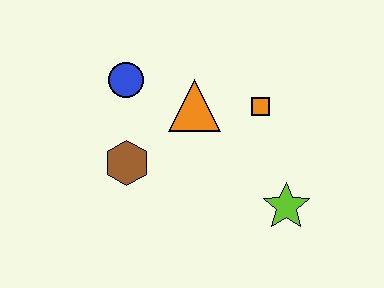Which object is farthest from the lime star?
The blue circle is farthest from the lime star.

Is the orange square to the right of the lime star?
No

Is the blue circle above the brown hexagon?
Yes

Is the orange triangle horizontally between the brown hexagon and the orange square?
Yes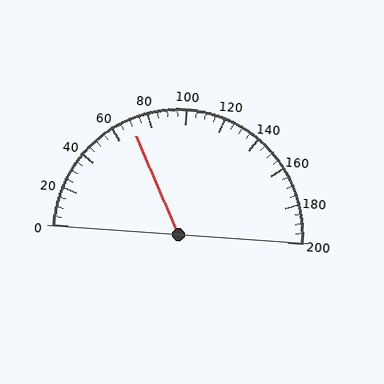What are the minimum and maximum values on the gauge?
The gauge ranges from 0 to 200.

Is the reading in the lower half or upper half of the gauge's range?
The reading is in the lower half of the range (0 to 200).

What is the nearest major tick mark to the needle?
The nearest major tick mark is 80.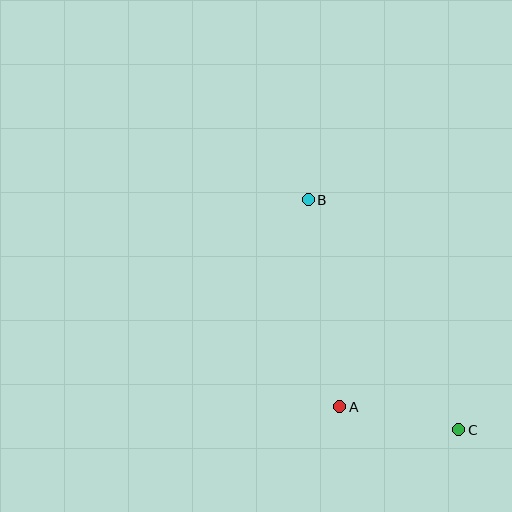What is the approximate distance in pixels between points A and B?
The distance between A and B is approximately 209 pixels.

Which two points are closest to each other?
Points A and C are closest to each other.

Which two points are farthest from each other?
Points B and C are farthest from each other.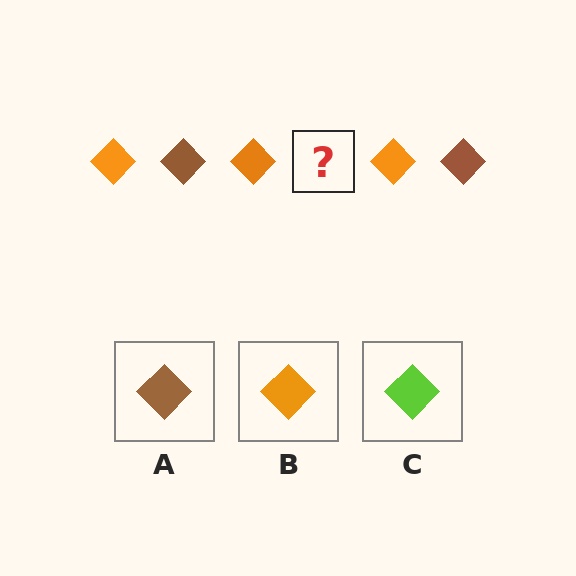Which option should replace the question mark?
Option A.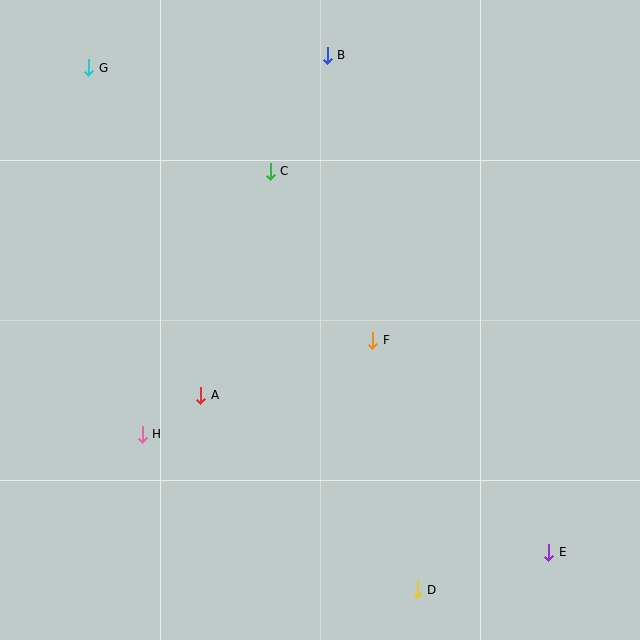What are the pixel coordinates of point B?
Point B is at (327, 55).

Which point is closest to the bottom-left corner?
Point H is closest to the bottom-left corner.